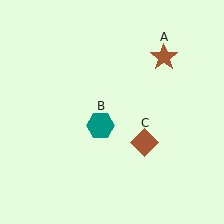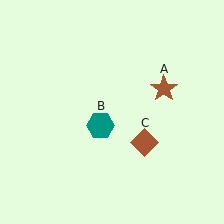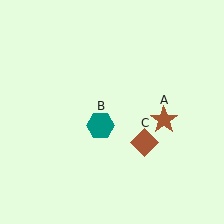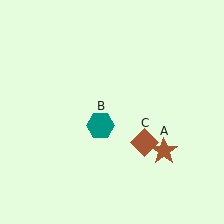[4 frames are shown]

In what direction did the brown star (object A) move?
The brown star (object A) moved down.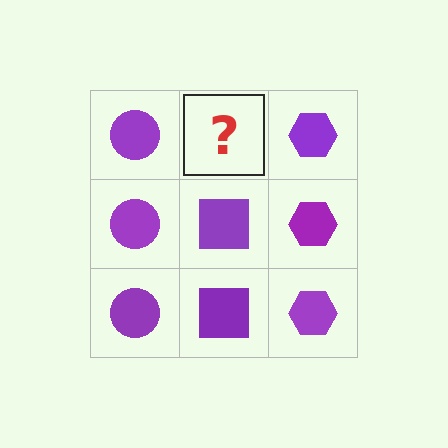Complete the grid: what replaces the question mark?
The question mark should be replaced with a purple square.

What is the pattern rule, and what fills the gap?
The rule is that each column has a consistent shape. The gap should be filled with a purple square.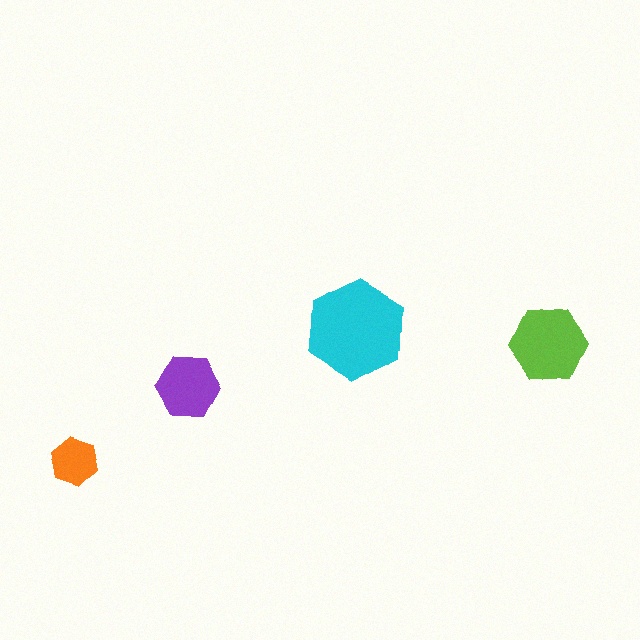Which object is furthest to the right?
The lime hexagon is rightmost.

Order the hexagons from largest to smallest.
the cyan one, the lime one, the purple one, the orange one.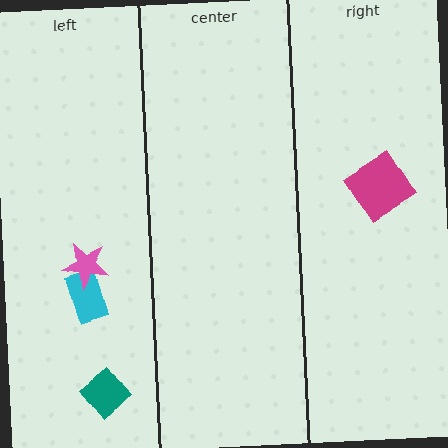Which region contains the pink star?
The left region.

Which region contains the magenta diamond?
The right region.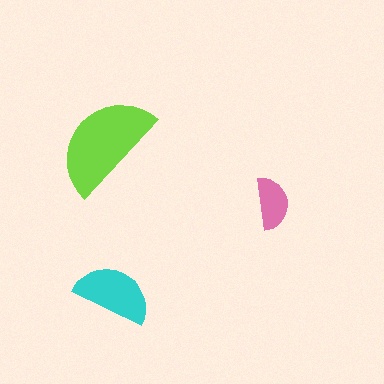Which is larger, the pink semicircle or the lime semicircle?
The lime one.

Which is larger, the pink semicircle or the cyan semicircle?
The cyan one.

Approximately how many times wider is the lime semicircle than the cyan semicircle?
About 1.5 times wider.